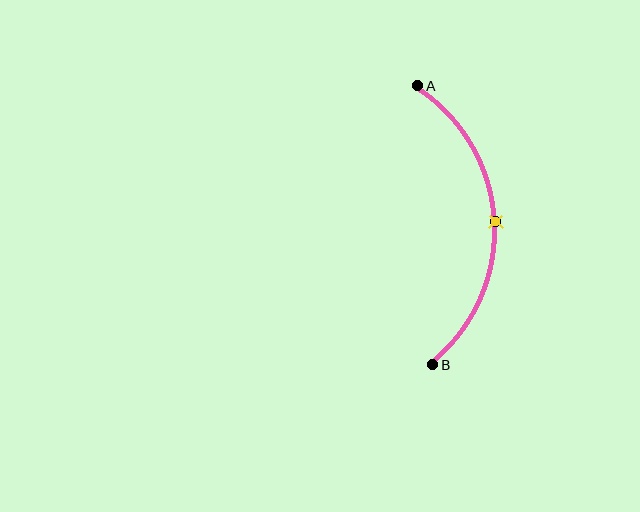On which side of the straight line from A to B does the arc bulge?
The arc bulges to the right of the straight line connecting A and B.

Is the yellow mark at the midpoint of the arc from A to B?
Yes. The yellow mark lies on the arc at equal arc-length from both A and B — it is the arc midpoint.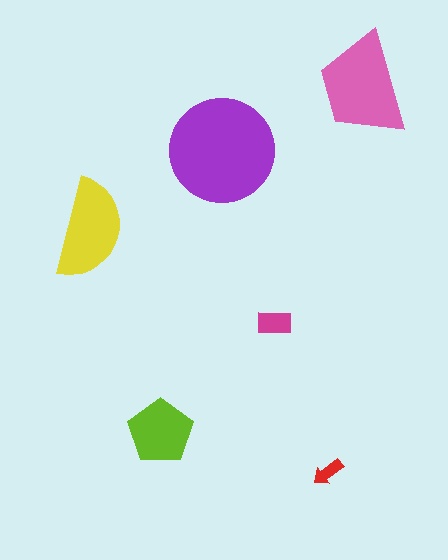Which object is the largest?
The purple circle.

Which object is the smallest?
The red arrow.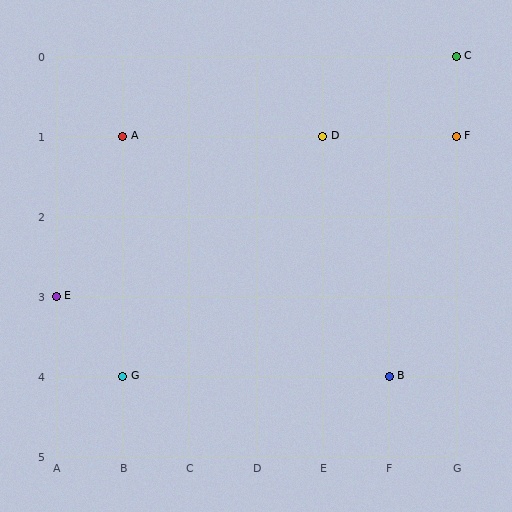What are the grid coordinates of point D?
Point D is at grid coordinates (E, 1).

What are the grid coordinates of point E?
Point E is at grid coordinates (A, 3).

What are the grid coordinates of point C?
Point C is at grid coordinates (G, 0).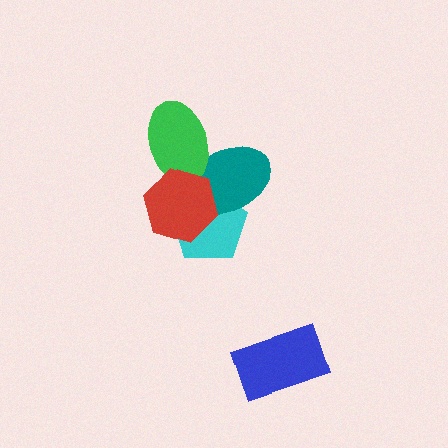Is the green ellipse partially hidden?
Yes, it is partially covered by another shape.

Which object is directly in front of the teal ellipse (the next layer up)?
The green ellipse is directly in front of the teal ellipse.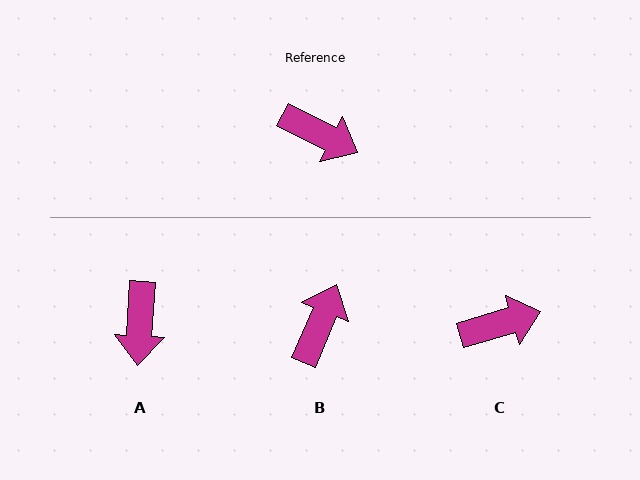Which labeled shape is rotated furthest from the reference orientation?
B, about 94 degrees away.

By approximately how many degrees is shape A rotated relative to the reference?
Approximately 67 degrees clockwise.